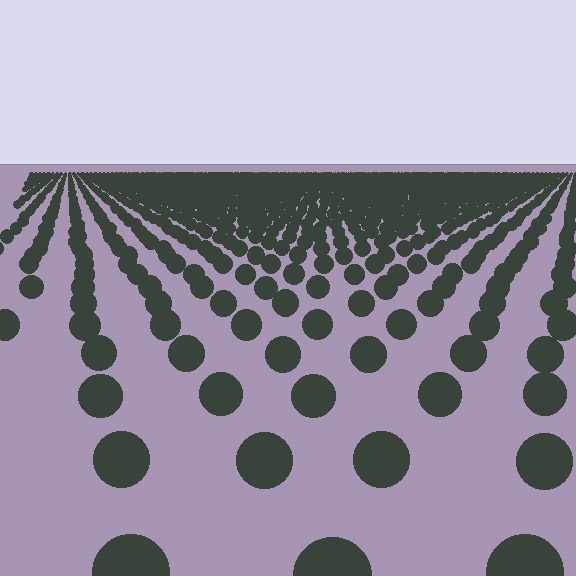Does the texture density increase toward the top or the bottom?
Density increases toward the top.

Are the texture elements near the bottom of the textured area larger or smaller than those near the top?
Larger. Near the bottom, elements are closer to the viewer and appear at a bigger on-screen size.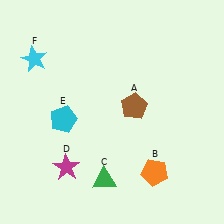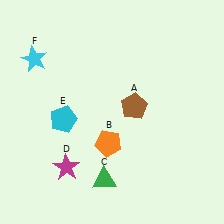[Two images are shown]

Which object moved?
The orange pentagon (B) moved left.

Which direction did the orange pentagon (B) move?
The orange pentagon (B) moved left.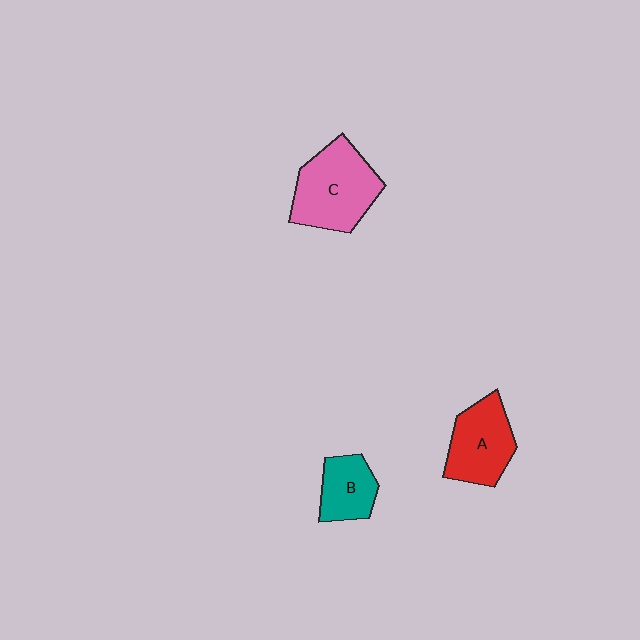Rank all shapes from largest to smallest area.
From largest to smallest: C (pink), A (red), B (teal).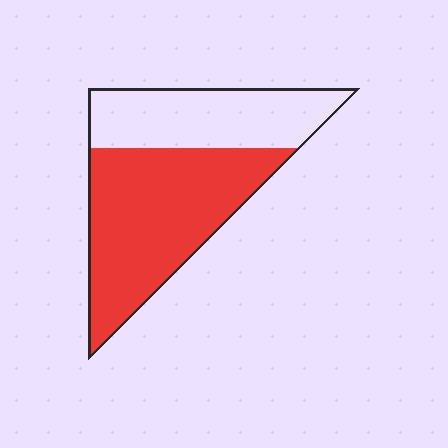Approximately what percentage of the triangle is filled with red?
Approximately 60%.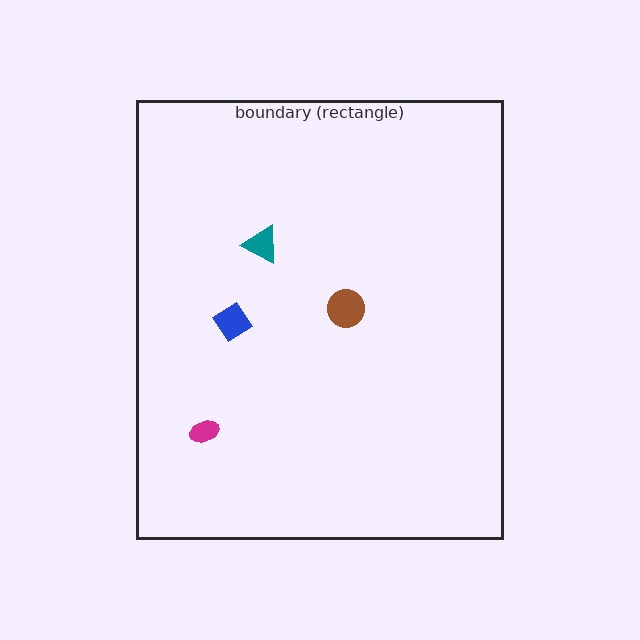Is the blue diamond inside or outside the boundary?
Inside.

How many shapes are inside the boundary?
4 inside, 0 outside.